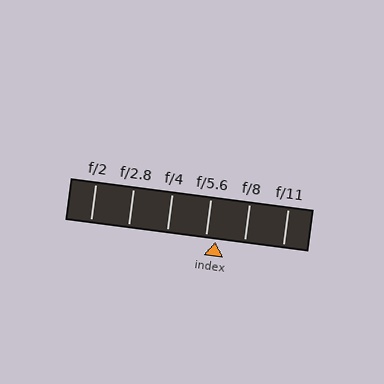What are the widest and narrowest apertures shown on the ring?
The widest aperture shown is f/2 and the narrowest is f/11.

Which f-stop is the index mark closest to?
The index mark is closest to f/5.6.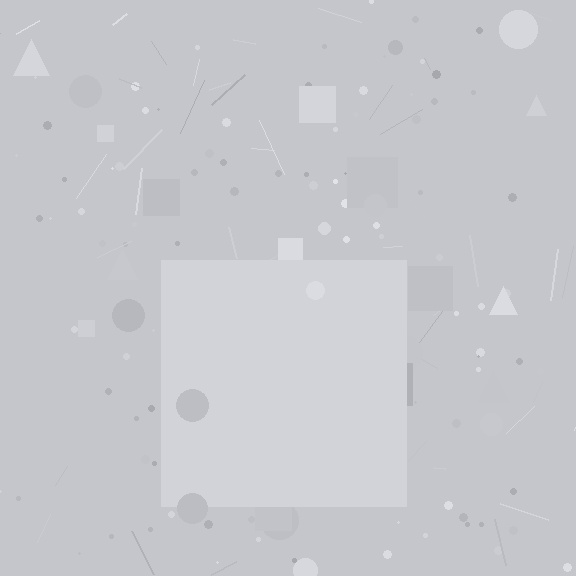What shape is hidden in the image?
A square is hidden in the image.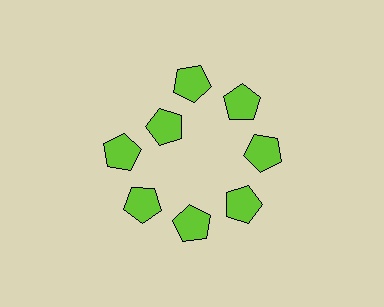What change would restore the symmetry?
The symmetry would be restored by moving it outward, back onto the ring so that all 8 pentagons sit at equal angles and equal distance from the center.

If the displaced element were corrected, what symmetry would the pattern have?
It would have 8-fold rotational symmetry — the pattern would map onto itself every 45 degrees.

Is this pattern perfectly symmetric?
No. The 8 lime pentagons are arranged in a ring, but one element near the 10 o'clock position is pulled inward toward the center, breaking the 8-fold rotational symmetry.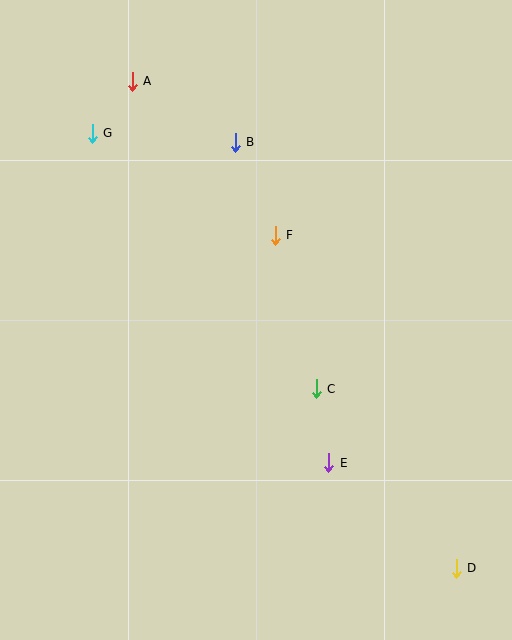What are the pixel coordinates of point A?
Point A is at (132, 81).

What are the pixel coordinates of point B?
Point B is at (235, 142).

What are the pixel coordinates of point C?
Point C is at (316, 389).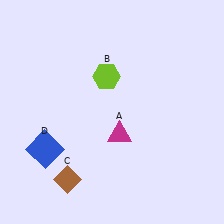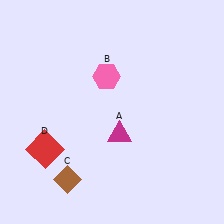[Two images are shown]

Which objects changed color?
B changed from lime to pink. D changed from blue to red.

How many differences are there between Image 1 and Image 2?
There are 2 differences between the two images.